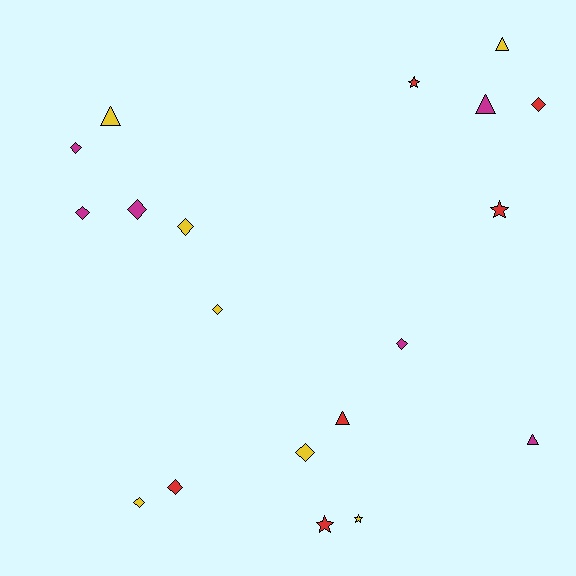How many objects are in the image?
There are 19 objects.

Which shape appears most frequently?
Diamond, with 10 objects.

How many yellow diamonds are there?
There are 4 yellow diamonds.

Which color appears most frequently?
Yellow, with 7 objects.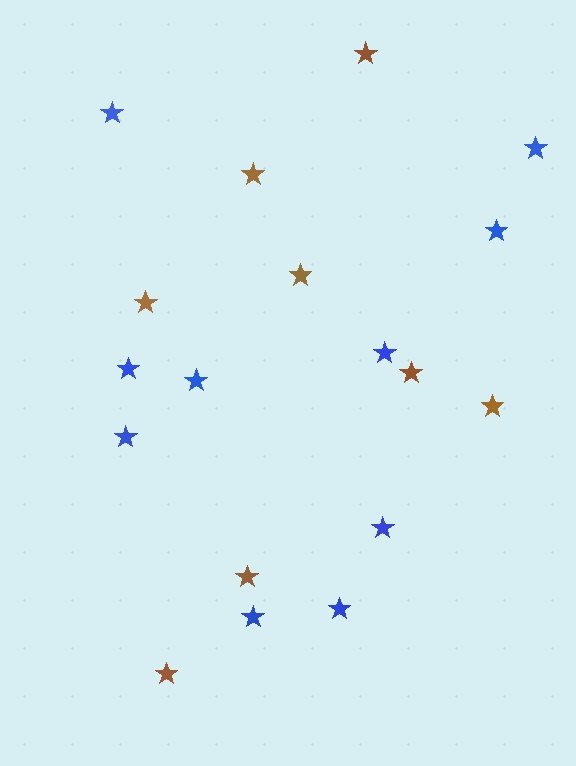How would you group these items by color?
There are 2 groups: one group of blue stars (10) and one group of brown stars (8).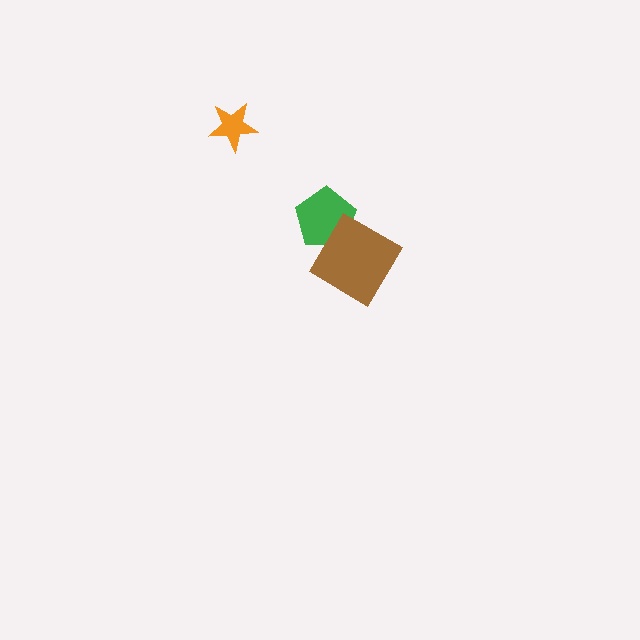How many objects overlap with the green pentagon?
1 object overlaps with the green pentagon.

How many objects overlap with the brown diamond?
1 object overlaps with the brown diamond.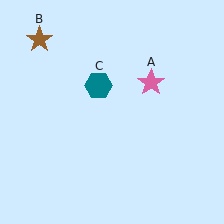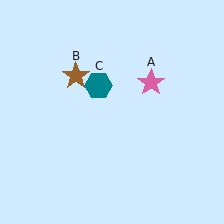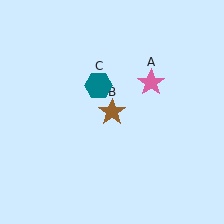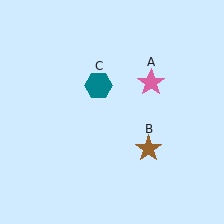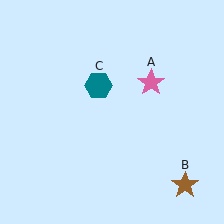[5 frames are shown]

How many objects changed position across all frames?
1 object changed position: brown star (object B).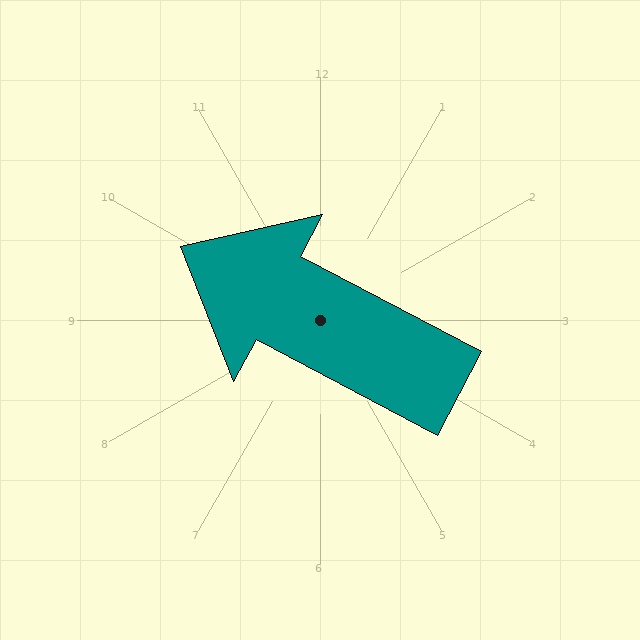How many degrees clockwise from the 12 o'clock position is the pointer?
Approximately 298 degrees.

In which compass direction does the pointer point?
Northwest.